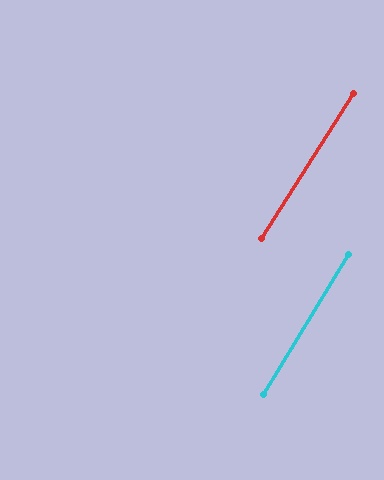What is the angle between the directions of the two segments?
Approximately 1 degree.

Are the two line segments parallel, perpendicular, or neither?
Parallel — their directions differ by only 1.3°.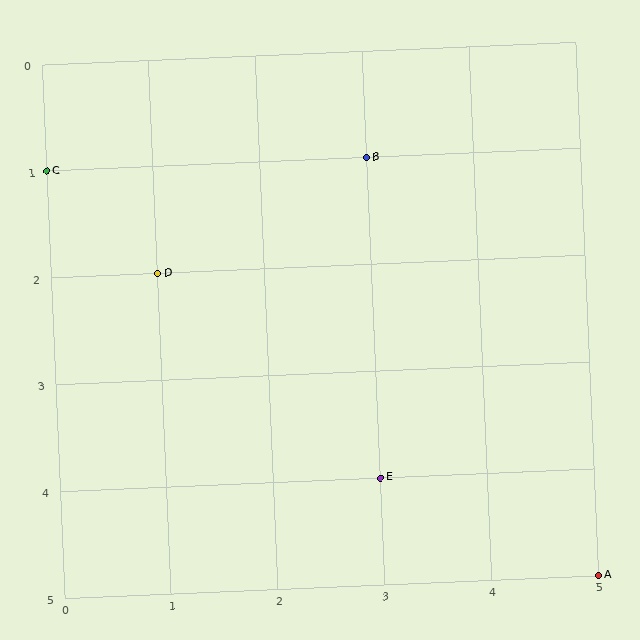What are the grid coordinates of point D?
Point D is at grid coordinates (1, 2).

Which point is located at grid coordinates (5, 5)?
Point A is at (5, 5).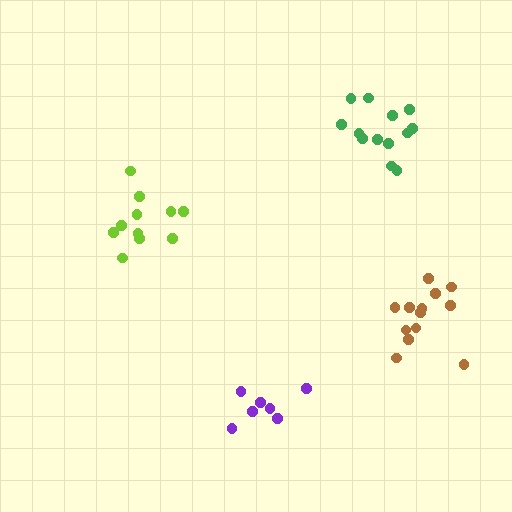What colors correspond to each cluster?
The clusters are colored: green, brown, lime, purple.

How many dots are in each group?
Group 1: 13 dots, Group 2: 13 dots, Group 3: 11 dots, Group 4: 7 dots (44 total).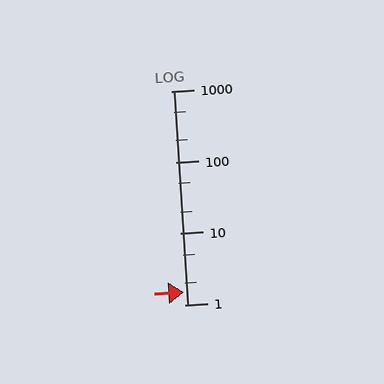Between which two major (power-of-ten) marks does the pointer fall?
The pointer is between 1 and 10.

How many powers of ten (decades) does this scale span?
The scale spans 3 decades, from 1 to 1000.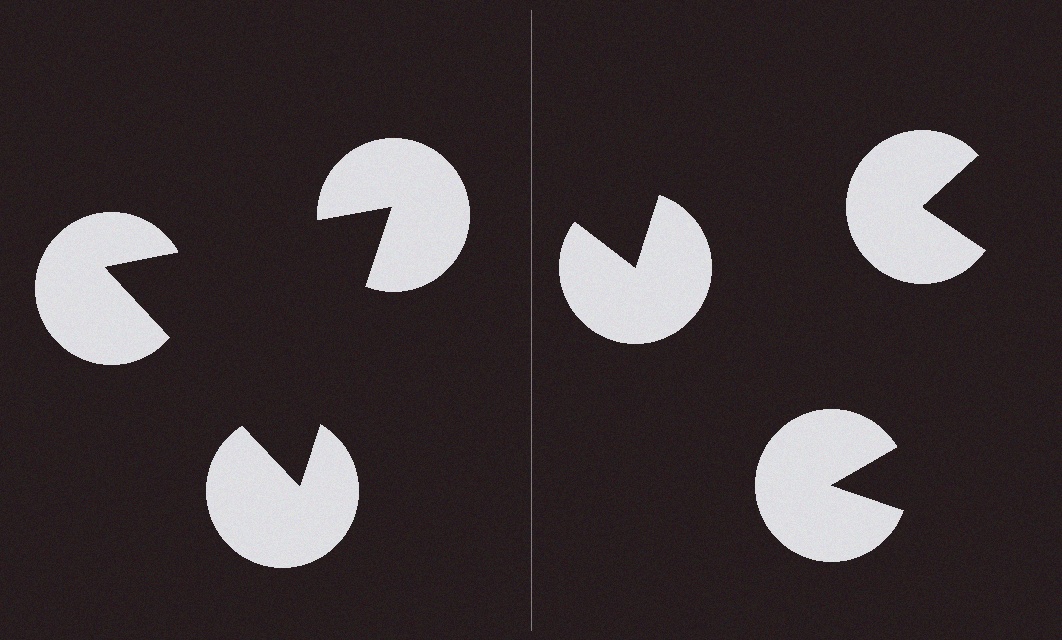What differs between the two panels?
The pac-man discs are positioned identically on both sides; only the wedge orientations differ. On the left they align to a triangle; on the right they are misaligned.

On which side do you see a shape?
An illusory triangle appears on the left side. On the right side the wedge cuts are rotated, so no coherent shape forms.